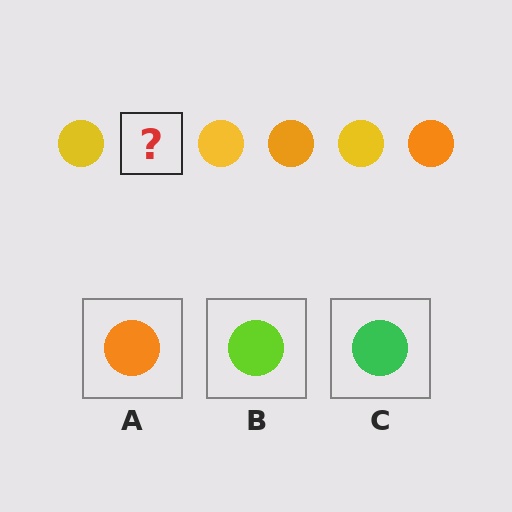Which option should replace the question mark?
Option A.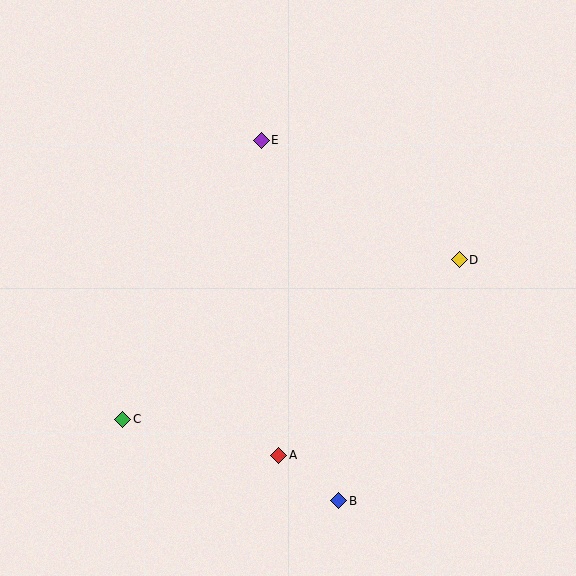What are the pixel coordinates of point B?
Point B is at (339, 501).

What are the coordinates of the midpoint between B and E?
The midpoint between B and E is at (300, 320).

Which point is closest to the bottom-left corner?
Point C is closest to the bottom-left corner.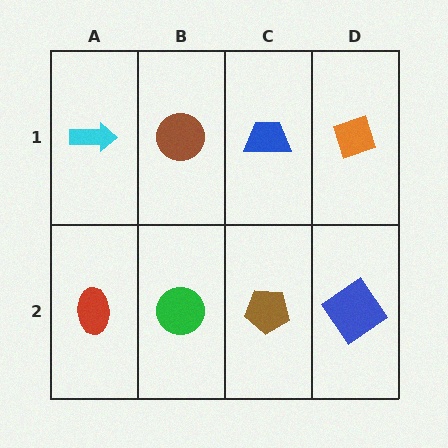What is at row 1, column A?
A cyan arrow.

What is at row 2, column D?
A blue diamond.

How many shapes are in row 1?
4 shapes.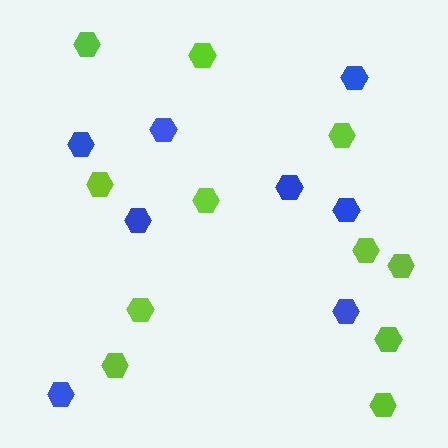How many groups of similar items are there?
There are 2 groups: one group of blue hexagons (8) and one group of lime hexagons (11).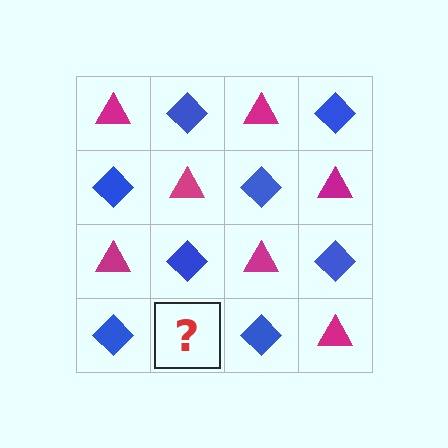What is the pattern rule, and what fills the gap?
The rule is that it alternates magenta triangle and blue diamond in a checkerboard pattern. The gap should be filled with a magenta triangle.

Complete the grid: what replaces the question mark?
The question mark should be replaced with a magenta triangle.